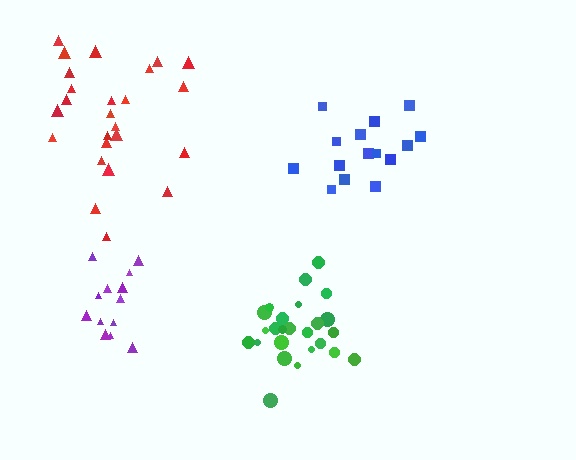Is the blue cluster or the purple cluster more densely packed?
Purple.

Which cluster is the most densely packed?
Green.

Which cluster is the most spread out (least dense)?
Red.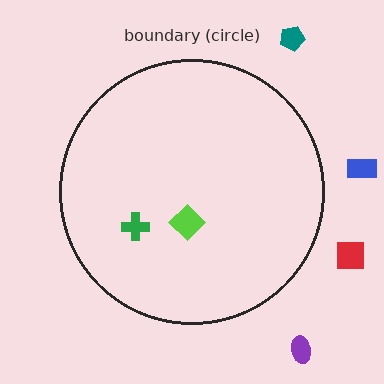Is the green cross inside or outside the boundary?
Inside.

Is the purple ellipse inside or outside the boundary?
Outside.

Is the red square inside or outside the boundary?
Outside.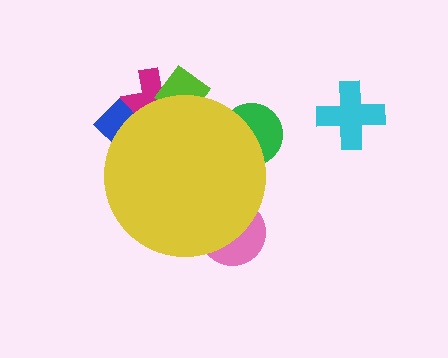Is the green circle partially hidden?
Yes, the green circle is partially hidden behind the yellow circle.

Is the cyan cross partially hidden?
No, the cyan cross is fully visible.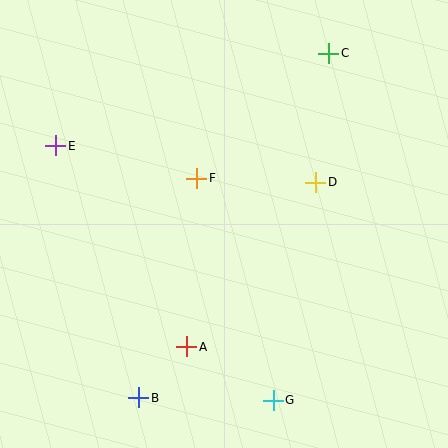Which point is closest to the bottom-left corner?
Point B is closest to the bottom-left corner.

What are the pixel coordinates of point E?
Point E is at (56, 146).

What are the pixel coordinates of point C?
Point C is at (329, 53).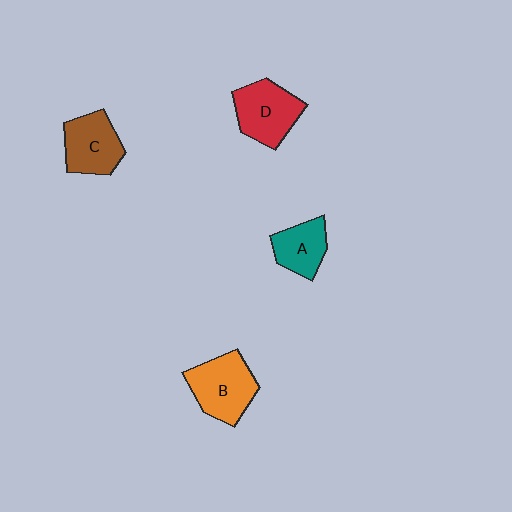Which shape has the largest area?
Shape B (orange).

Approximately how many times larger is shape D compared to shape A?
Approximately 1.4 times.